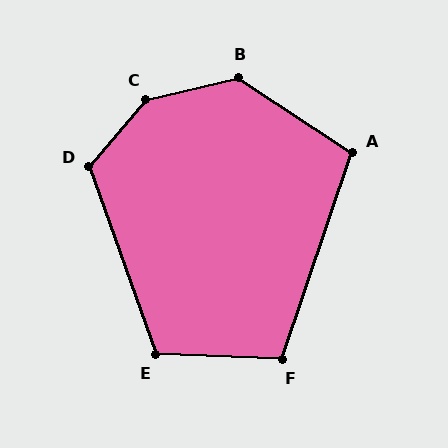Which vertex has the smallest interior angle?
A, at approximately 104 degrees.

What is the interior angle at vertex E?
Approximately 112 degrees (obtuse).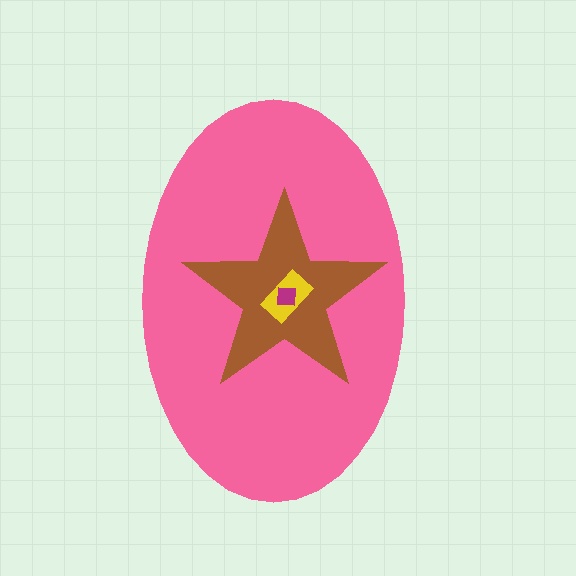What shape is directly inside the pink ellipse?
The brown star.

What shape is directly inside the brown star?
The yellow rectangle.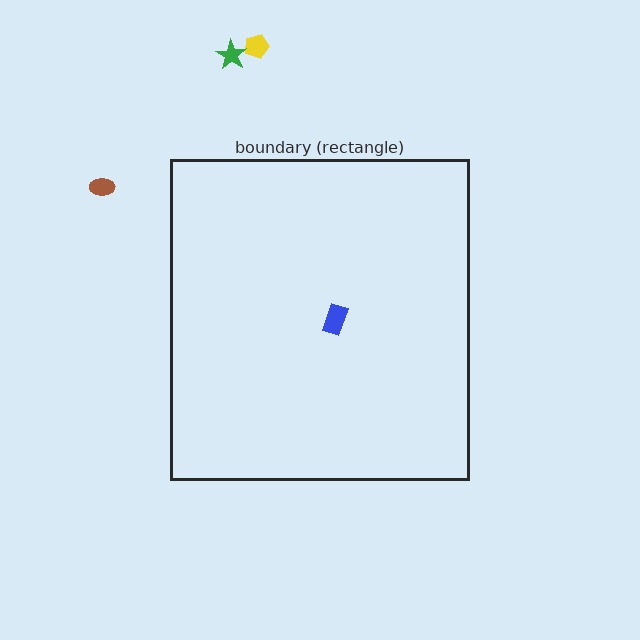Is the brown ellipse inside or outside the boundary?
Outside.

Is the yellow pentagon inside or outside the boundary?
Outside.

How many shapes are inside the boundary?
1 inside, 3 outside.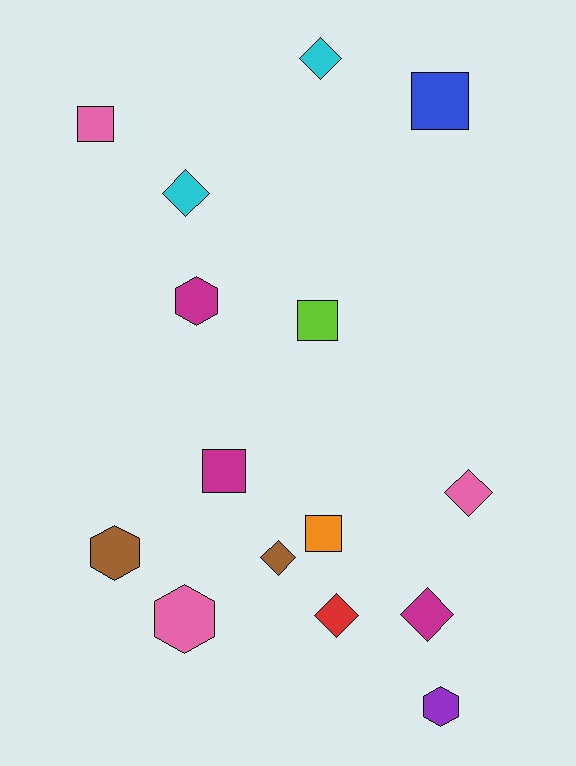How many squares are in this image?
There are 5 squares.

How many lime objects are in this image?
There is 1 lime object.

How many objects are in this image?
There are 15 objects.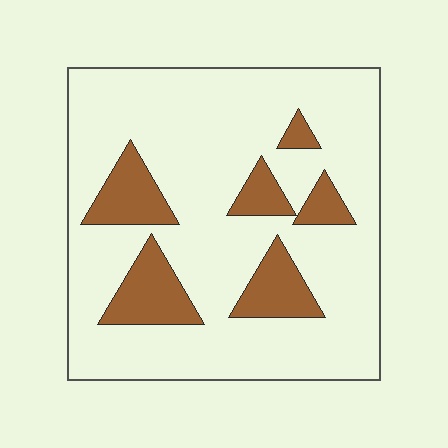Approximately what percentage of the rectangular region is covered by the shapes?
Approximately 20%.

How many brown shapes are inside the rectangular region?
6.